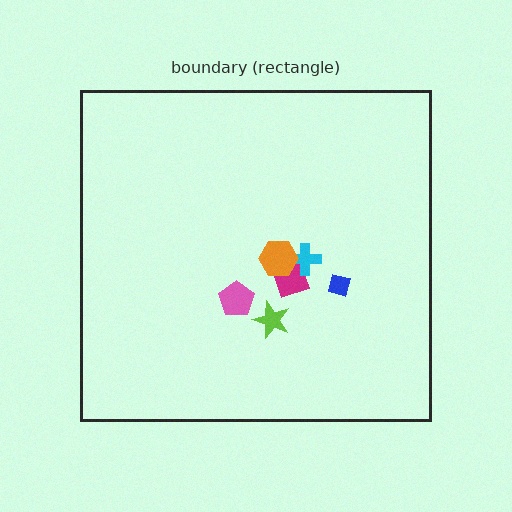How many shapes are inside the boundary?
6 inside, 0 outside.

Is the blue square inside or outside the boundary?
Inside.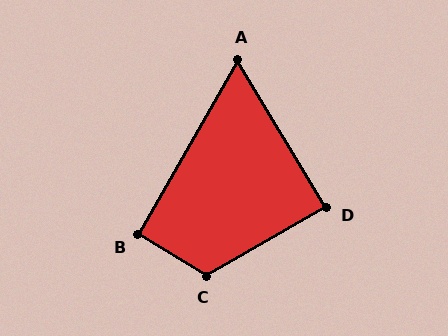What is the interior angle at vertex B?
Approximately 91 degrees (approximately right).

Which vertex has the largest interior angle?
C, at approximately 119 degrees.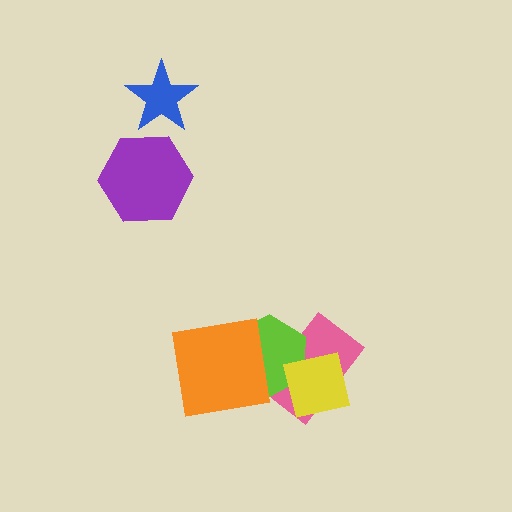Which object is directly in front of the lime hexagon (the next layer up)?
The yellow square is directly in front of the lime hexagon.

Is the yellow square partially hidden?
No, no other shape covers it.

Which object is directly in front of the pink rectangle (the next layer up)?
The lime hexagon is directly in front of the pink rectangle.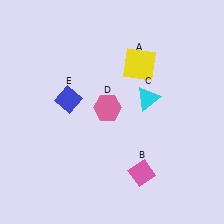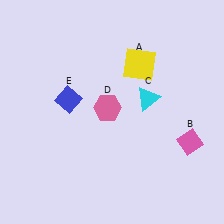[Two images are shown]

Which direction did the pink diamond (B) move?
The pink diamond (B) moved right.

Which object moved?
The pink diamond (B) moved right.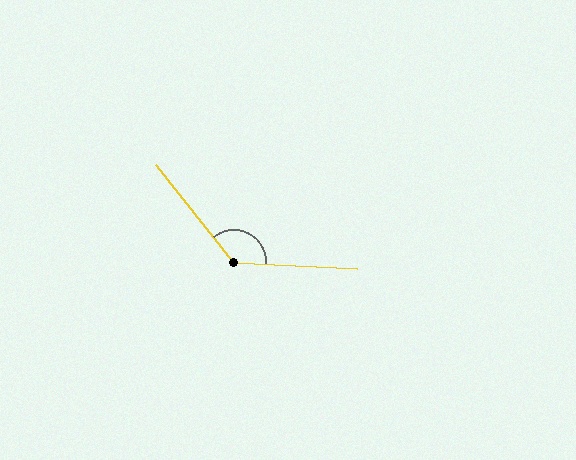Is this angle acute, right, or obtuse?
It is obtuse.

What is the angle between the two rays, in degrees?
Approximately 131 degrees.